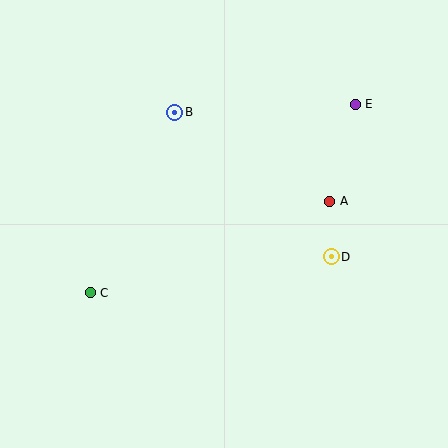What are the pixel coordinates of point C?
Point C is at (90, 293).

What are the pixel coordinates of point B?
Point B is at (175, 112).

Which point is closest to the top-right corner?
Point E is closest to the top-right corner.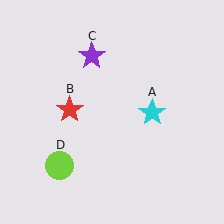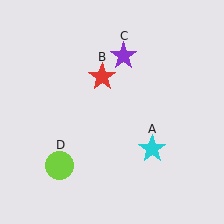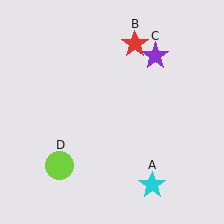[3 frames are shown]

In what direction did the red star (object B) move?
The red star (object B) moved up and to the right.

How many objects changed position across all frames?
3 objects changed position: cyan star (object A), red star (object B), purple star (object C).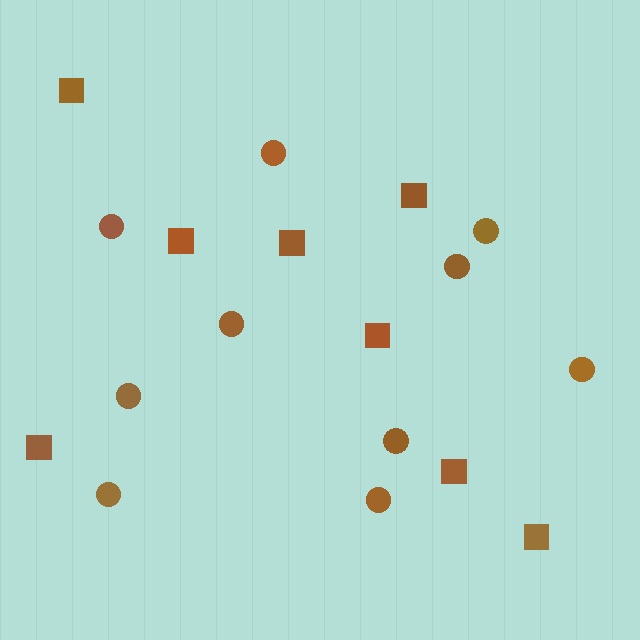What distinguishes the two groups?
There are 2 groups: one group of squares (8) and one group of circles (10).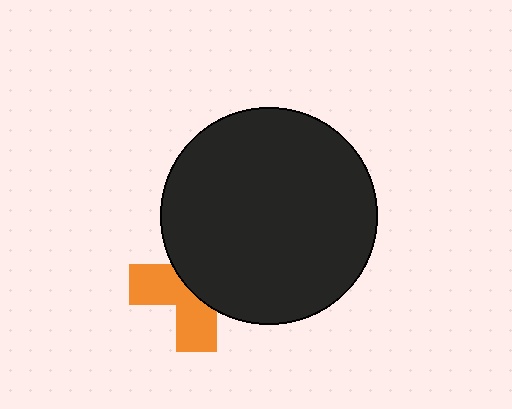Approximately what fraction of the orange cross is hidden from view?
Roughly 55% of the orange cross is hidden behind the black circle.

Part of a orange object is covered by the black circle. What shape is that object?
It is a cross.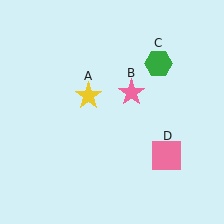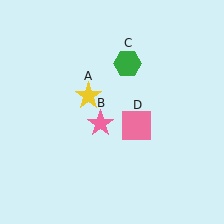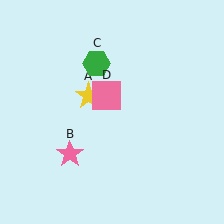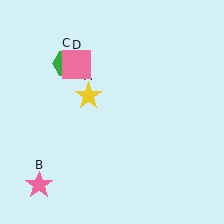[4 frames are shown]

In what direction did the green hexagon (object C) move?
The green hexagon (object C) moved left.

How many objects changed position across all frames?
3 objects changed position: pink star (object B), green hexagon (object C), pink square (object D).